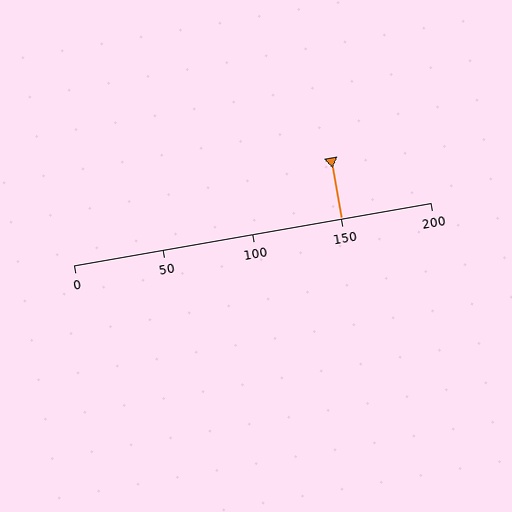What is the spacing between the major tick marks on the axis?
The major ticks are spaced 50 apart.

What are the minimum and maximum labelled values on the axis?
The axis runs from 0 to 200.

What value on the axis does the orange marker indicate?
The marker indicates approximately 150.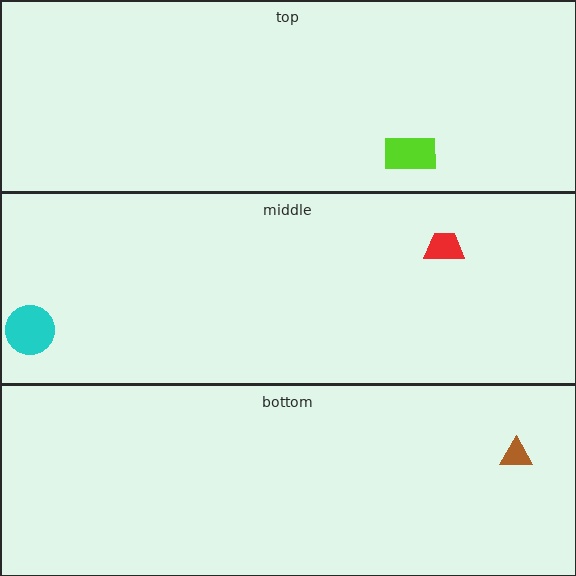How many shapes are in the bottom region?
1.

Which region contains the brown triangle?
The bottom region.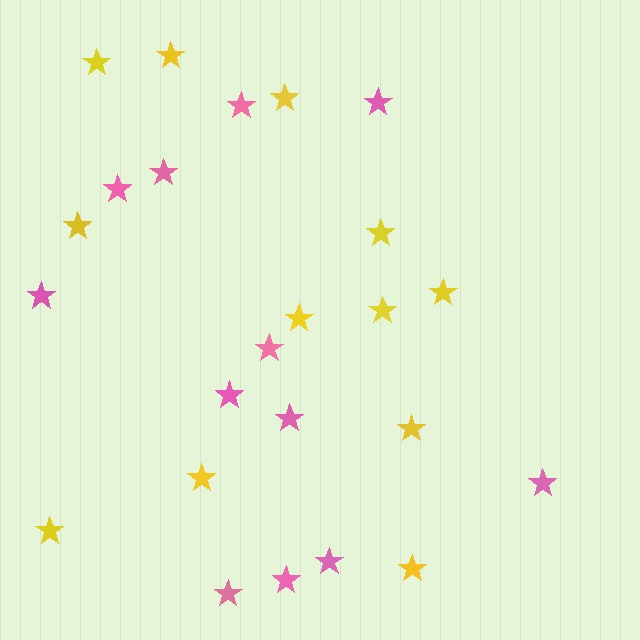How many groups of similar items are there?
There are 2 groups: one group of yellow stars (12) and one group of pink stars (12).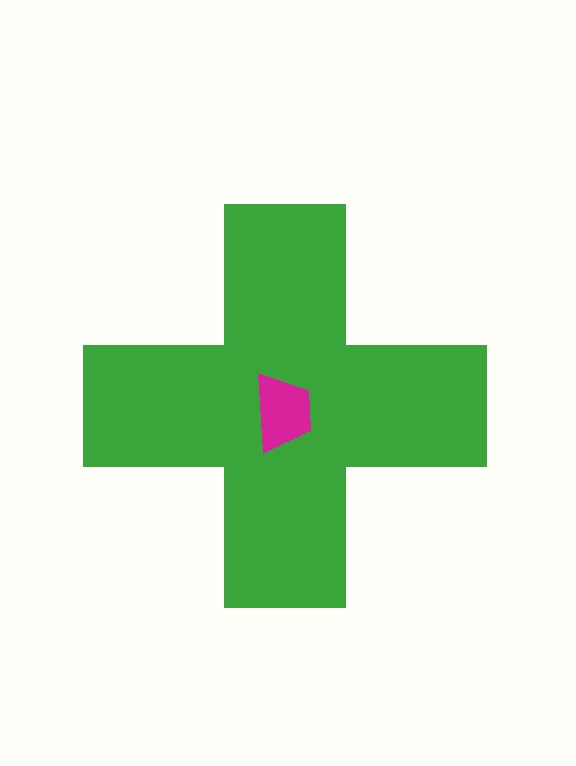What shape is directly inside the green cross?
The magenta trapezoid.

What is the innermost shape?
The magenta trapezoid.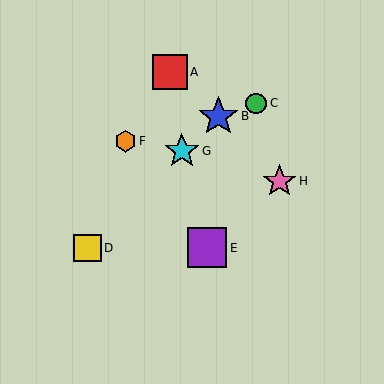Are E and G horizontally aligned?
No, E is at y≈248 and G is at y≈151.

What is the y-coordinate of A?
Object A is at y≈72.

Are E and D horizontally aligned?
Yes, both are at y≈248.